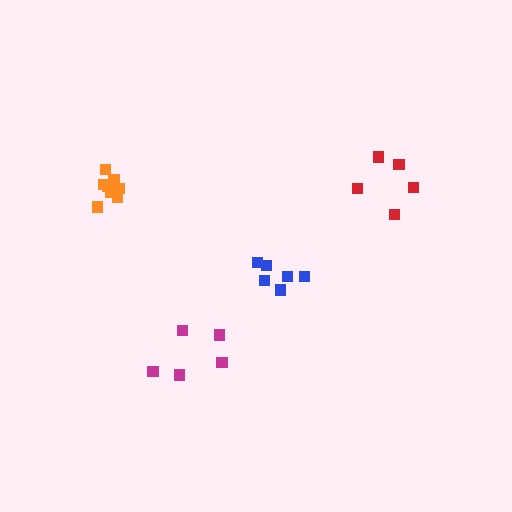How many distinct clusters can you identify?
There are 4 distinct clusters.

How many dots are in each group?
Group 1: 8 dots, Group 2: 5 dots, Group 3: 5 dots, Group 4: 6 dots (24 total).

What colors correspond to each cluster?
The clusters are colored: orange, magenta, red, blue.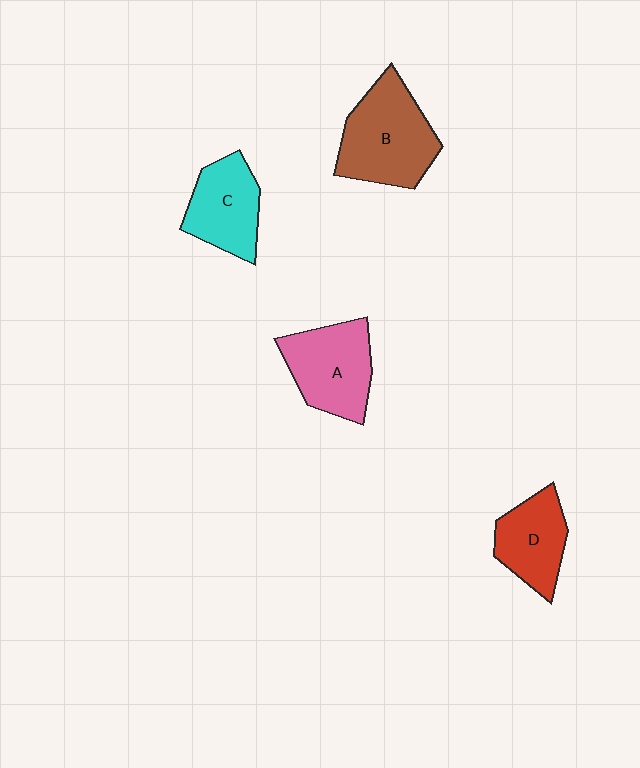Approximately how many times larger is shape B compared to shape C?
Approximately 1.4 times.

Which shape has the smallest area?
Shape D (red).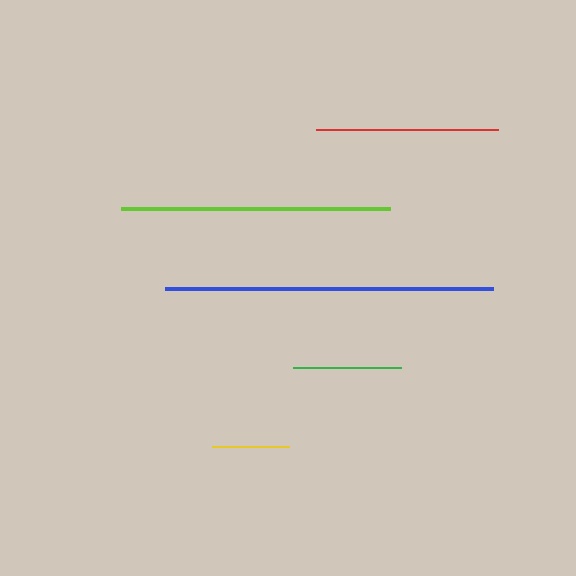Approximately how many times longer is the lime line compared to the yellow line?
The lime line is approximately 3.5 times the length of the yellow line.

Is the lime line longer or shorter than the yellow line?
The lime line is longer than the yellow line.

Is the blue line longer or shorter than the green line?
The blue line is longer than the green line.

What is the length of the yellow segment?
The yellow segment is approximately 77 pixels long.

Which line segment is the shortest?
The yellow line is the shortest at approximately 77 pixels.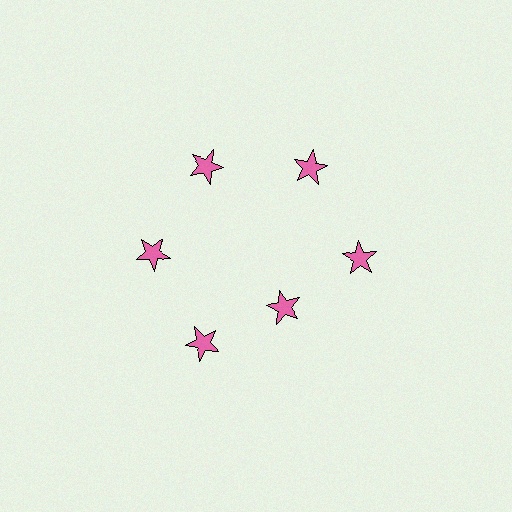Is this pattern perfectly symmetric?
No. The 6 pink stars are arranged in a ring, but one element near the 5 o'clock position is pulled inward toward the center, breaking the 6-fold rotational symmetry.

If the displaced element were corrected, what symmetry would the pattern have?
It would have 6-fold rotational symmetry — the pattern would map onto itself every 60 degrees.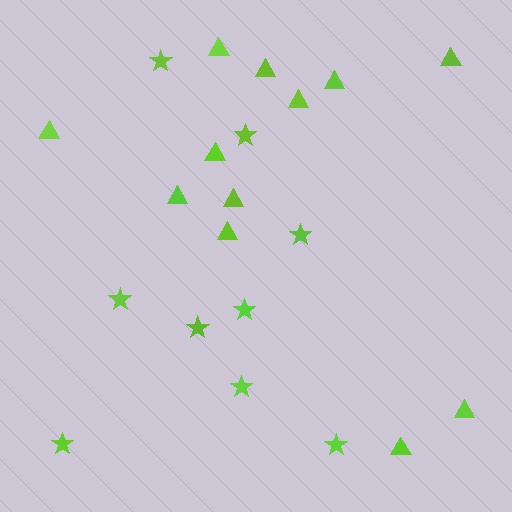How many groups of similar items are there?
There are 2 groups: one group of stars (9) and one group of triangles (12).